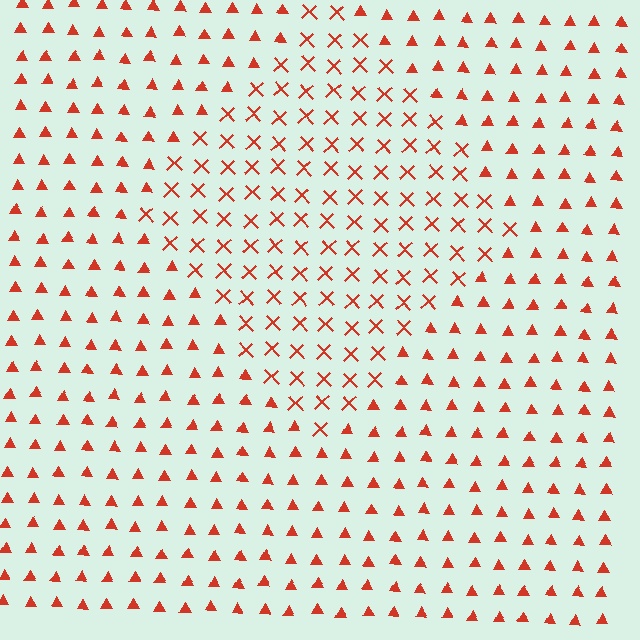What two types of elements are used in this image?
The image uses X marks inside the diamond region and triangles outside it.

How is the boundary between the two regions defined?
The boundary is defined by a change in element shape: X marks inside vs. triangles outside. All elements share the same color and spacing.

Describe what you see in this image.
The image is filled with small red elements arranged in a uniform grid. A diamond-shaped region contains X marks, while the surrounding area contains triangles. The boundary is defined purely by the change in element shape.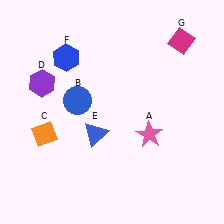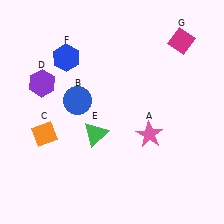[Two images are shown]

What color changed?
The triangle (E) changed from blue in Image 1 to green in Image 2.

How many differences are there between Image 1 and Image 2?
There is 1 difference between the two images.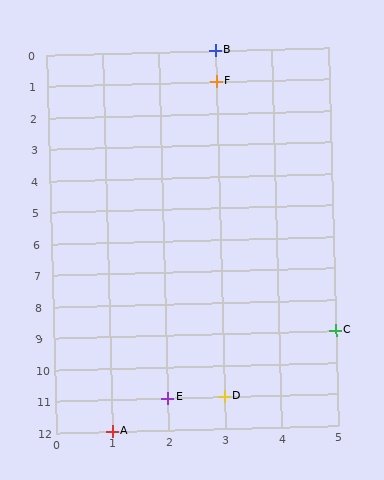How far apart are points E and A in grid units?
Points E and A are 1 column and 1 row apart (about 1.4 grid units diagonally).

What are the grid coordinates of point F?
Point F is at grid coordinates (3, 1).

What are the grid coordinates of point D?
Point D is at grid coordinates (3, 11).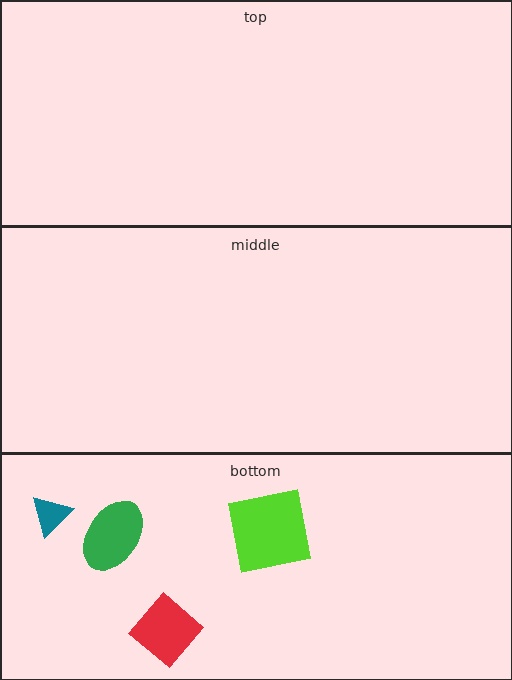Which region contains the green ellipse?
The bottom region.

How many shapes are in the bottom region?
4.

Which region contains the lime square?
The bottom region.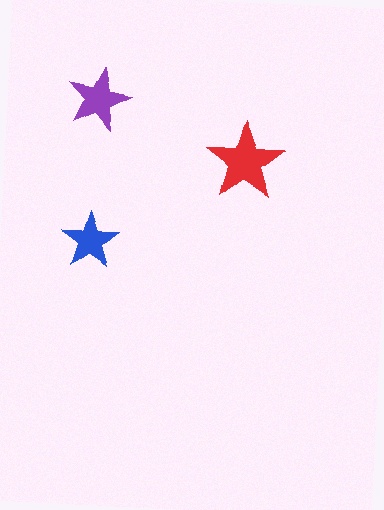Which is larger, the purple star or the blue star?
The purple one.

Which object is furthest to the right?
The red star is rightmost.